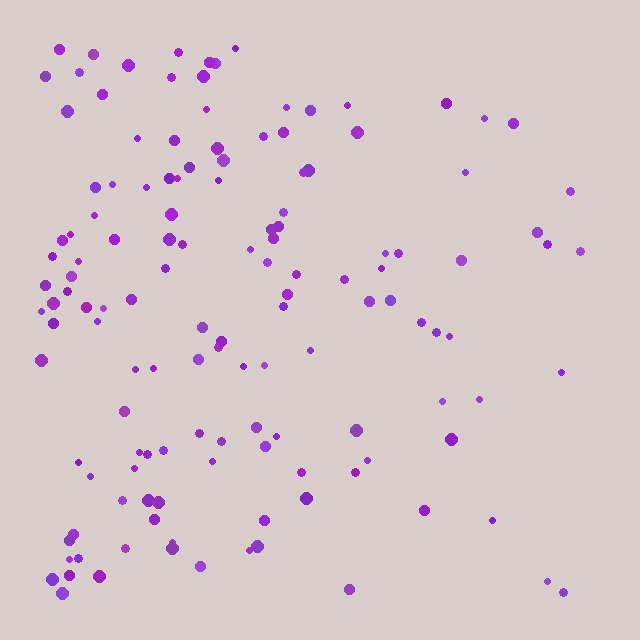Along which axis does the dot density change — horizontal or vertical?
Horizontal.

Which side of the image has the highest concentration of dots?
The left.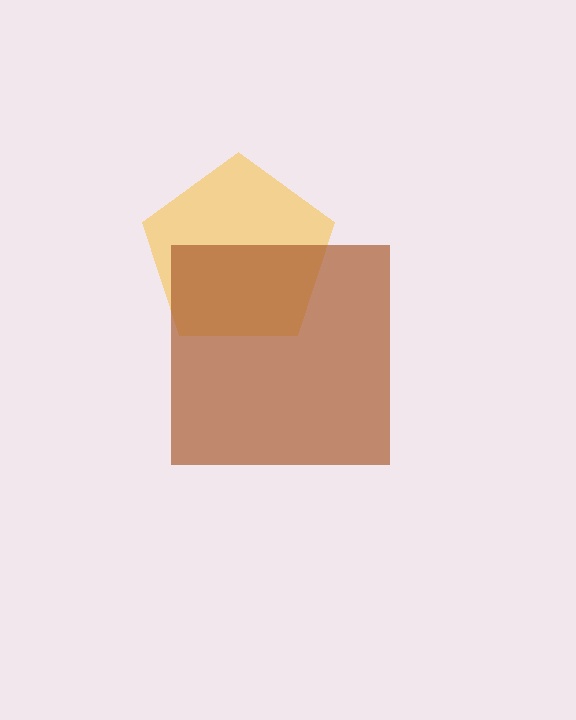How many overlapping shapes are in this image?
There are 2 overlapping shapes in the image.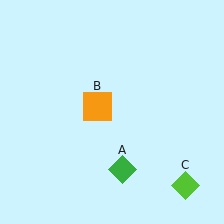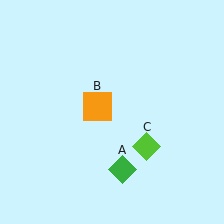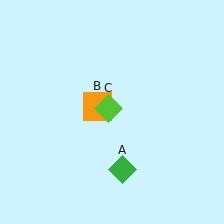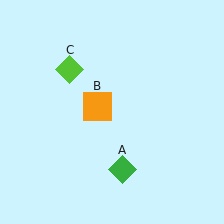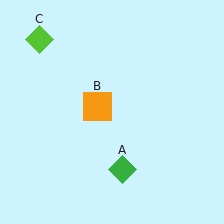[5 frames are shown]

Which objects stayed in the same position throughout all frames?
Green diamond (object A) and orange square (object B) remained stationary.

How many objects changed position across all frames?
1 object changed position: lime diamond (object C).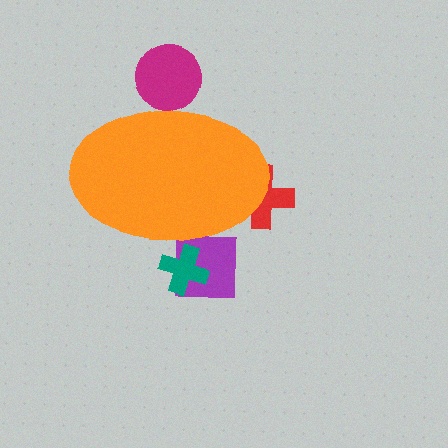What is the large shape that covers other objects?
An orange ellipse.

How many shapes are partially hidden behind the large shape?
4 shapes are partially hidden.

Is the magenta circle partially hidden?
Yes, the magenta circle is partially hidden behind the orange ellipse.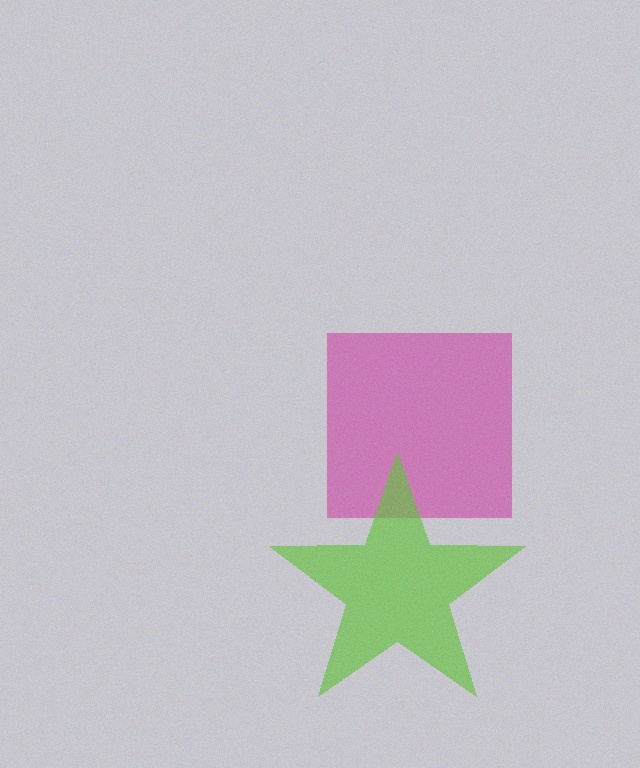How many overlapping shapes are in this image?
There are 2 overlapping shapes in the image.